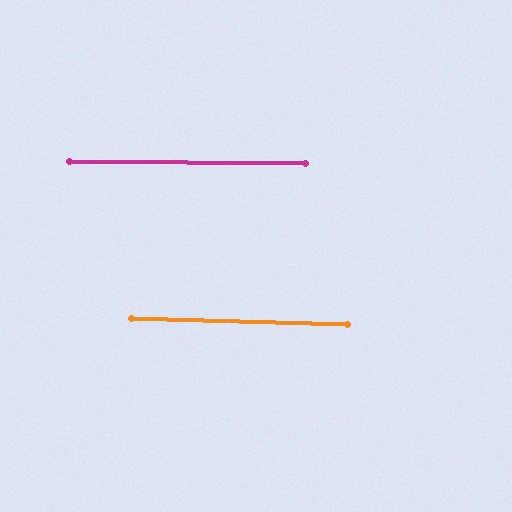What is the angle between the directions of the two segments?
Approximately 1 degree.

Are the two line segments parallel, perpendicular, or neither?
Parallel — their directions differ by only 1.2°.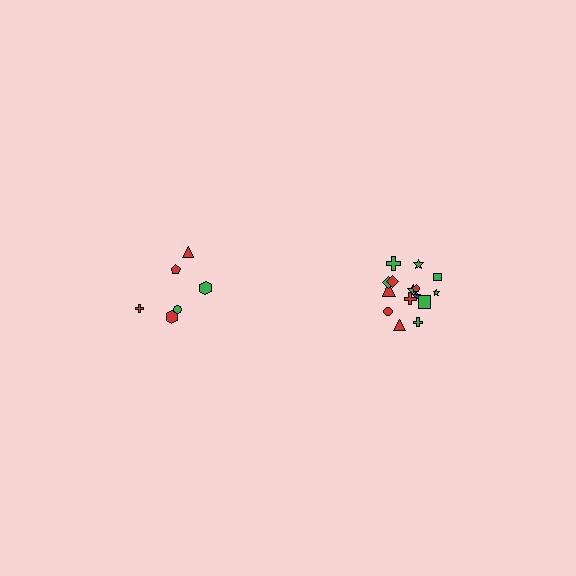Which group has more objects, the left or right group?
The right group.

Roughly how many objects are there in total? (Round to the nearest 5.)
Roughly 20 objects in total.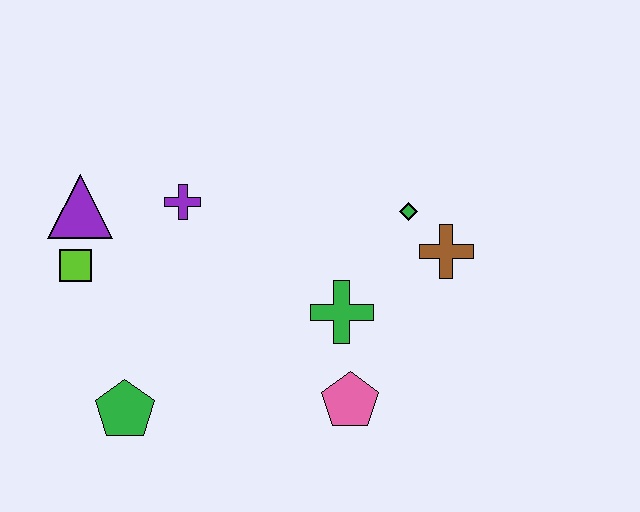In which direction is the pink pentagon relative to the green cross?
The pink pentagon is below the green cross.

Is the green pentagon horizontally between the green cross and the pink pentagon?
No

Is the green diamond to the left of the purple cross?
No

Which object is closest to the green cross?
The pink pentagon is closest to the green cross.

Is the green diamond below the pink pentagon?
No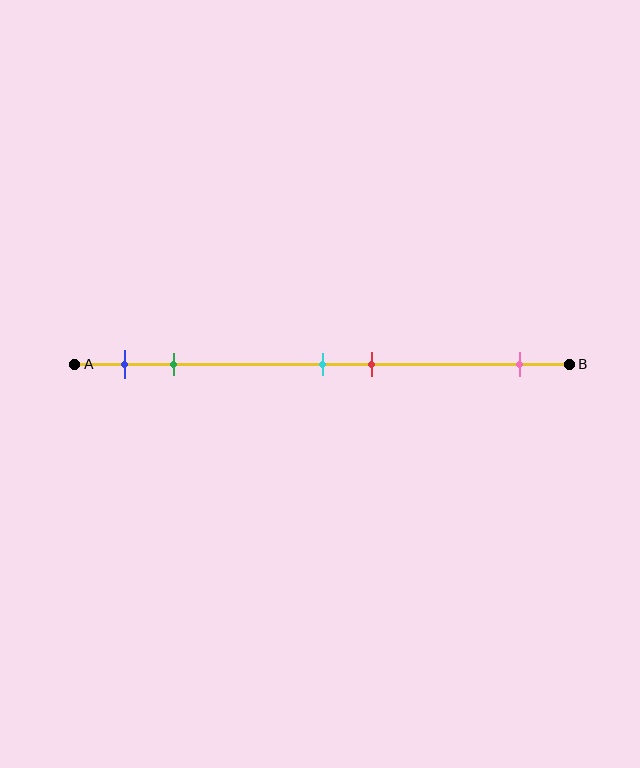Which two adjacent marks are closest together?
The cyan and red marks are the closest adjacent pair.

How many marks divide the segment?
There are 5 marks dividing the segment.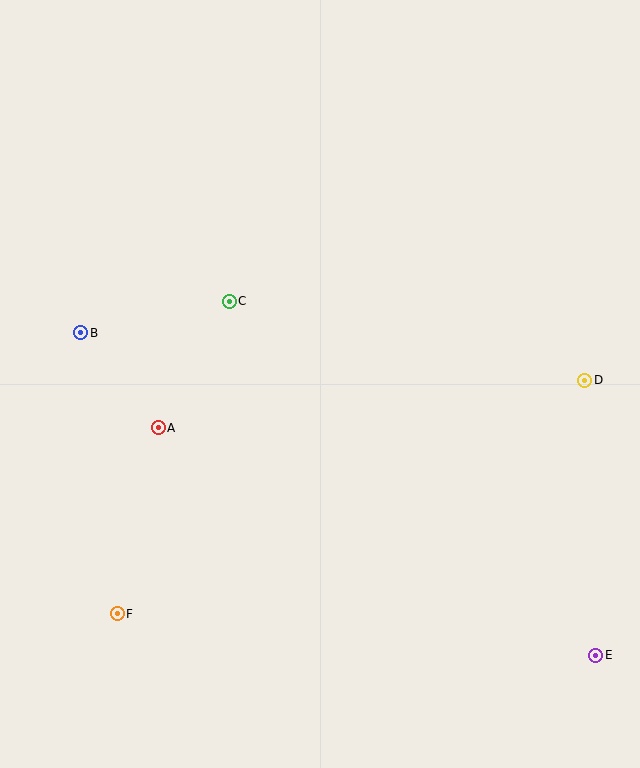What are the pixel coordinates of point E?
Point E is at (596, 655).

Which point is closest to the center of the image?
Point C at (229, 301) is closest to the center.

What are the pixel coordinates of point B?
Point B is at (81, 333).